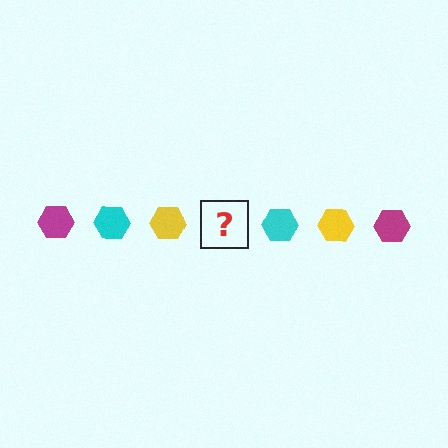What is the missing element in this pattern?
The missing element is a magenta hexagon.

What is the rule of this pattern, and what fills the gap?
The rule is that the pattern cycles through magenta, cyan, yellow hexagons. The gap should be filled with a magenta hexagon.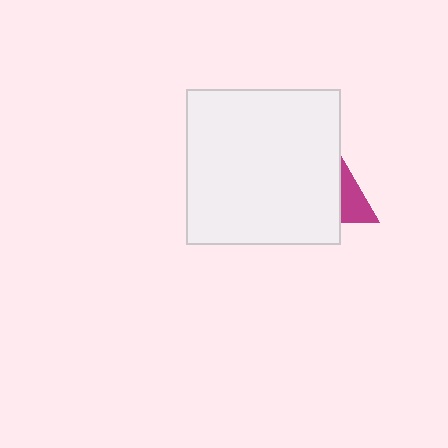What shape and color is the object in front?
The object in front is a white square.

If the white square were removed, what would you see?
You would see the complete magenta triangle.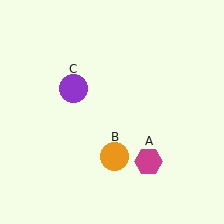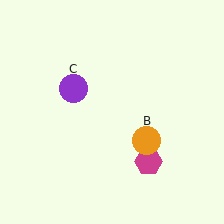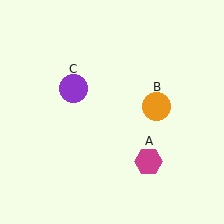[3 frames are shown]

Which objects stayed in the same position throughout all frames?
Magenta hexagon (object A) and purple circle (object C) remained stationary.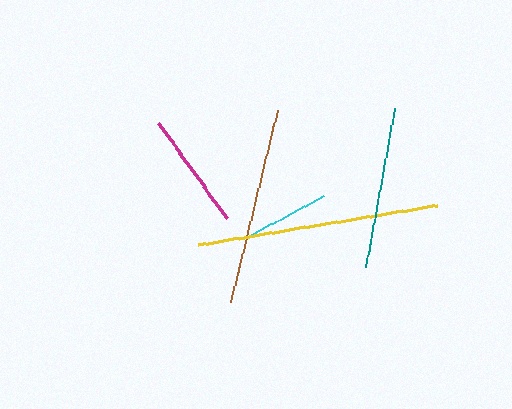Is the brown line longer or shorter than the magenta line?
The brown line is longer than the magenta line.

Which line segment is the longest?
The yellow line is the longest at approximately 243 pixels.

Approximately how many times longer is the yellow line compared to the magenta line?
The yellow line is approximately 2.1 times the length of the magenta line.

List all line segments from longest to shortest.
From longest to shortest: yellow, brown, teal, magenta, cyan.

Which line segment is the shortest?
The cyan line is the shortest at approximately 88 pixels.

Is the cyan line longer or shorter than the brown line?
The brown line is longer than the cyan line.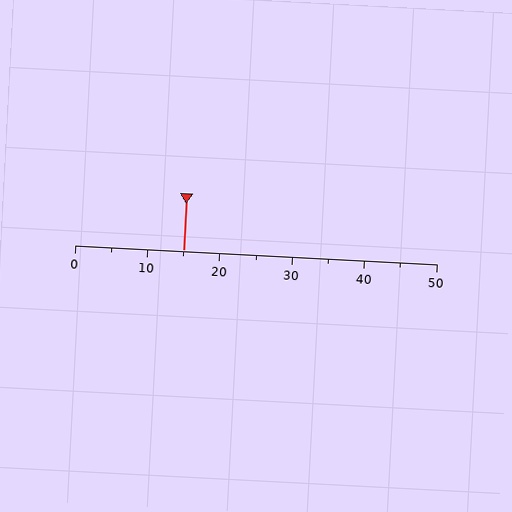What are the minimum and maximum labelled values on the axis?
The axis runs from 0 to 50.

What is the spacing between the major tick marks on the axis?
The major ticks are spaced 10 apart.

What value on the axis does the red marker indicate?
The marker indicates approximately 15.